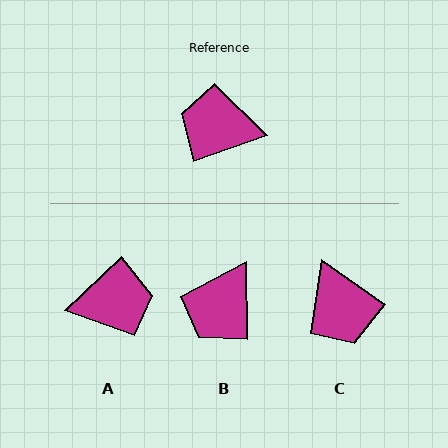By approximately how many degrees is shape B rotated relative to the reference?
Approximately 72 degrees counter-clockwise.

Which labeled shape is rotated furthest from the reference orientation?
A, about 156 degrees away.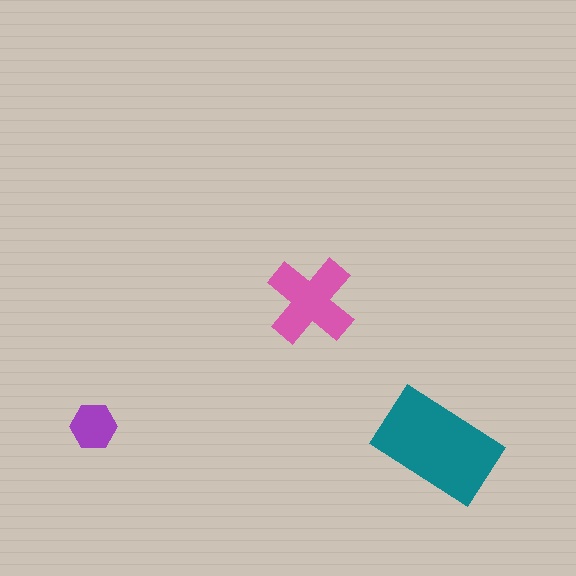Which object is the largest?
The teal rectangle.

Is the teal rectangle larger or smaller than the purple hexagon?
Larger.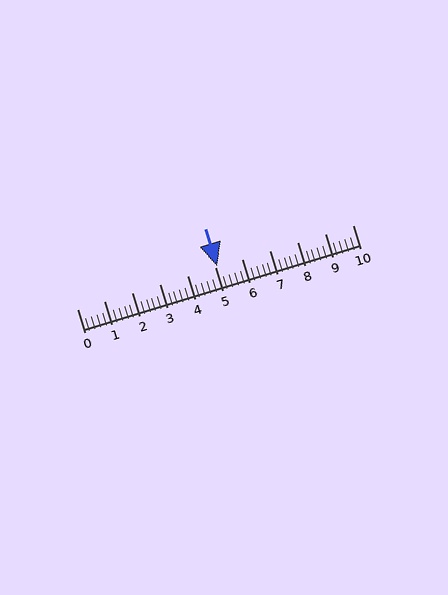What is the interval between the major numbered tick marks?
The major tick marks are spaced 1 units apart.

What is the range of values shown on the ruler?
The ruler shows values from 0 to 10.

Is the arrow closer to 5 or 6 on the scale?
The arrow is closer to 5.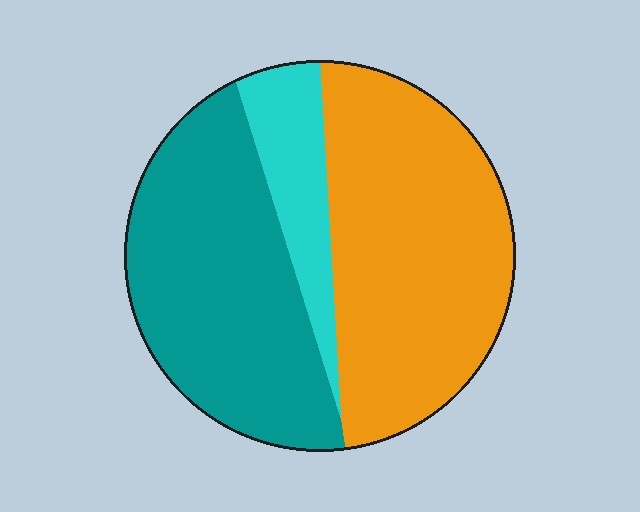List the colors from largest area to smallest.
From largest to smallest: orange, teal, cyan.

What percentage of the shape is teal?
Teal covers about 40% of the shape.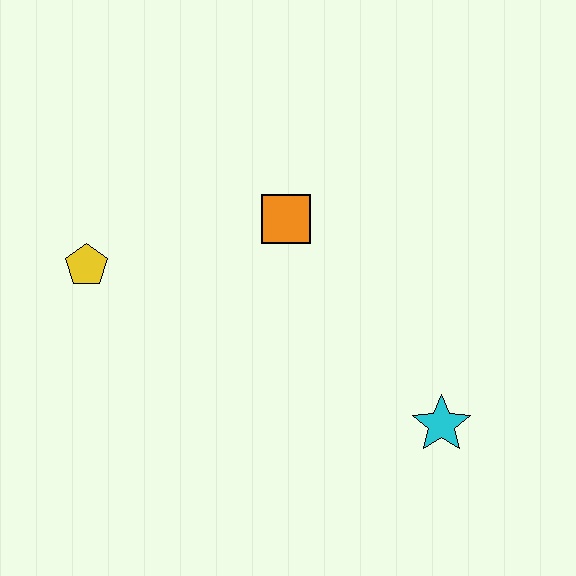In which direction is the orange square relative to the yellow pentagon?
The orange square is to the right of the yellow pentagon.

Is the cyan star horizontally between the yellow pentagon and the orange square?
No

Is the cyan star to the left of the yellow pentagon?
No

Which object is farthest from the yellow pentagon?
The cyan star is farthest from the yellow pentagon.